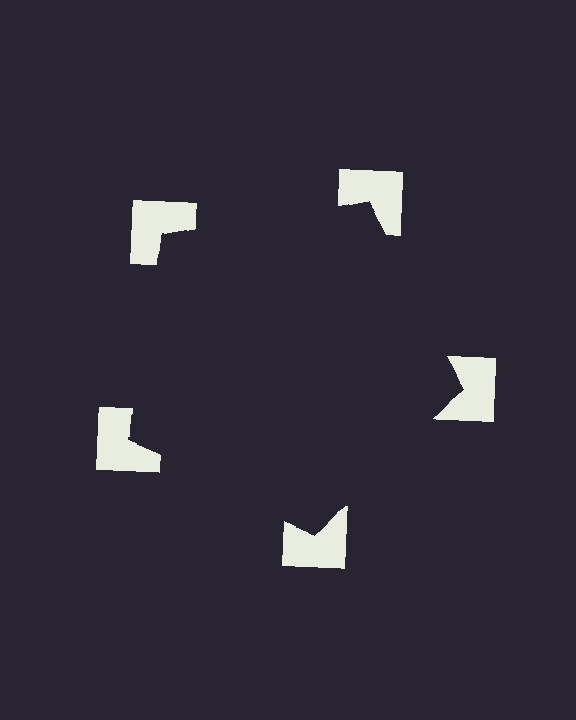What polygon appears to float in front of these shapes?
An illusory pentagon — its edges are inferred from the aligned wedge cuts in the notched squares, not physically drawn.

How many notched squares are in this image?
There are 5 — one at each vertex of the illusory pentagon.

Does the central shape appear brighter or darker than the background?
It typically appears slightly darker than the background, even though no actual brightness change is drawn.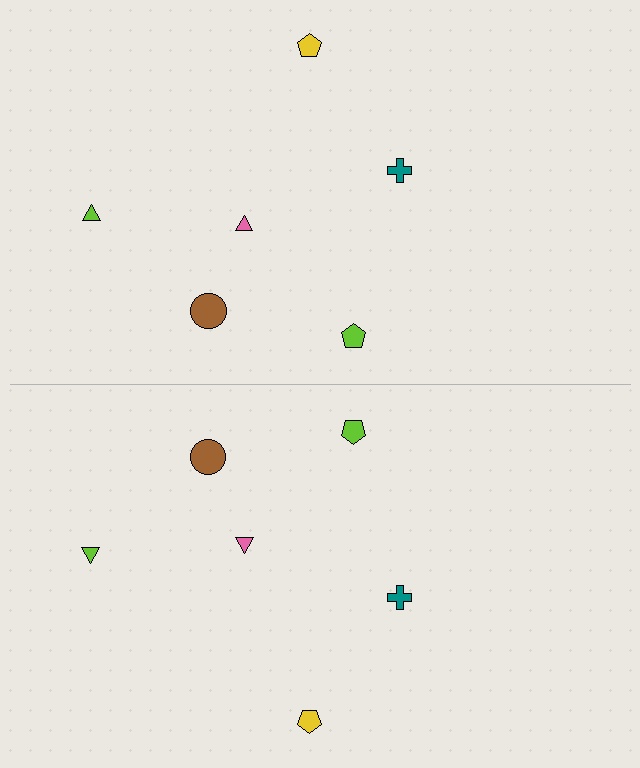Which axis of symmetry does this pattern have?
The pattern has a horizontal axis of symmetry running through the center of the image.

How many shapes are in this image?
There are 12 shapes in this image.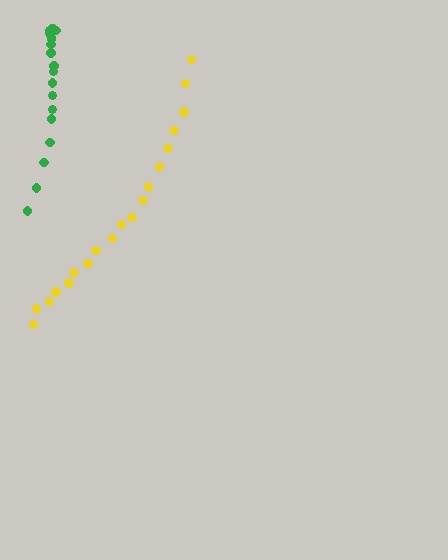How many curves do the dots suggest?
There are 2 distinct paths.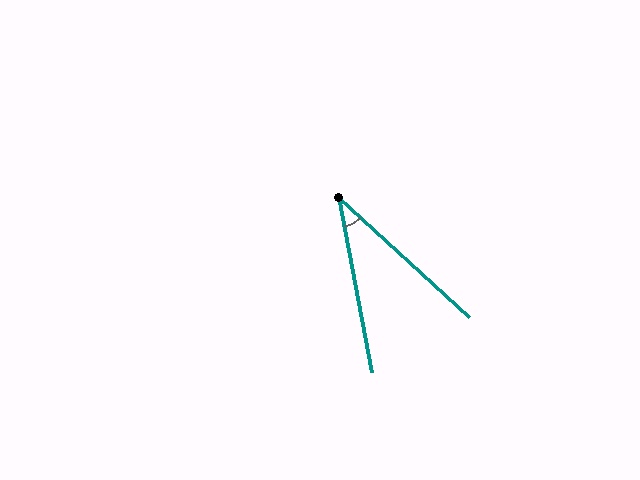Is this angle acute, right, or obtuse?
It is acute.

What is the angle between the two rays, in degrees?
Approximately 37 degrees.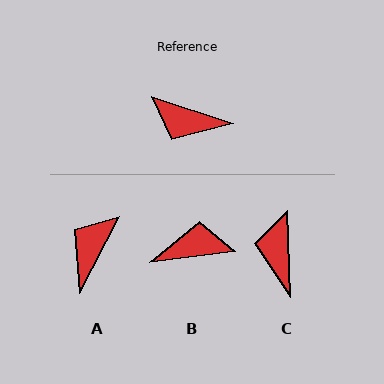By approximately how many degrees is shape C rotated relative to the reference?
Approximately 70 degrees clockwise.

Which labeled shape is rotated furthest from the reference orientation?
B, about 155 degrees away.